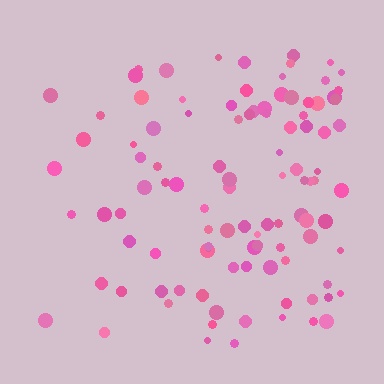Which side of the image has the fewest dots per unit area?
The left.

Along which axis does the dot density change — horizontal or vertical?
Horizontal.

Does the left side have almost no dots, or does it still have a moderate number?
Still a moderate number, just noticeably fewer than the right.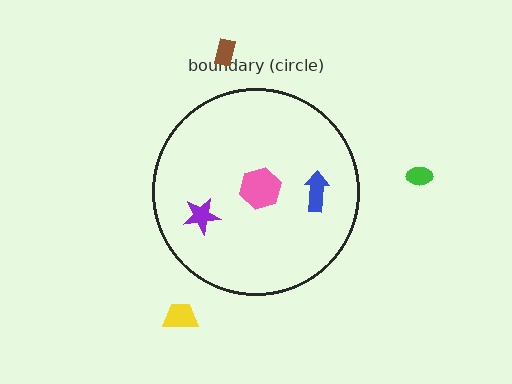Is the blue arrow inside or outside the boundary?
Inside.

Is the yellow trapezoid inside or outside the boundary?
Outside.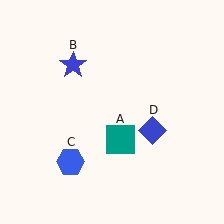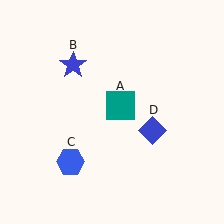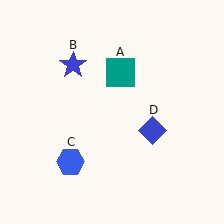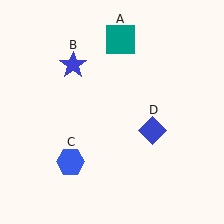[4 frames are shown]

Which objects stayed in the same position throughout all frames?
Blue star (object B) and blue hexagon (object C) and blue diamond (object D) remained stationary.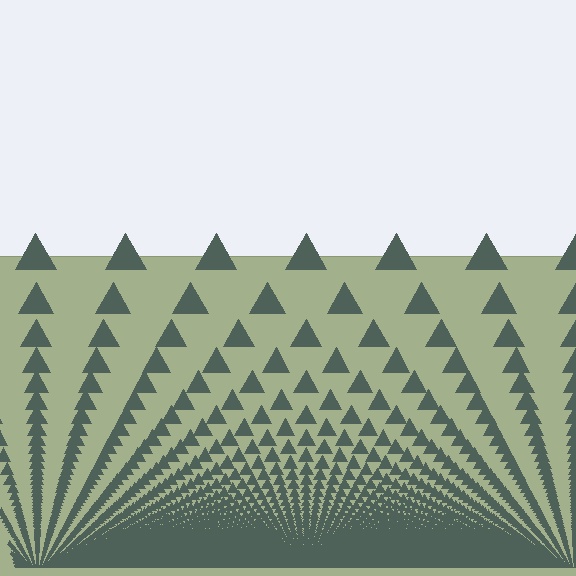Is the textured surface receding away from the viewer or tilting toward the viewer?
The surface appears to tilt toward the viewer. Texture elements get larger and sparser toward the top.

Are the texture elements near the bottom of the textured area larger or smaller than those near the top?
Smaller. The gradient is inverted — elements near the bottom are smaller and denser.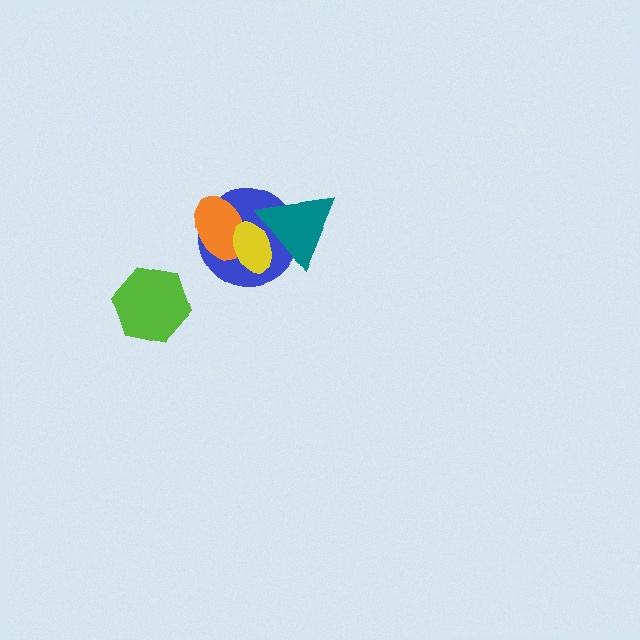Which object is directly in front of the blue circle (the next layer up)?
The orange ellipse is directly in front of the blue circle.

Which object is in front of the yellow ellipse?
The teal triangle is in front of the yellow ellipse.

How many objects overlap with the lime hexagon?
0 objects overlap with the lime hexagon.